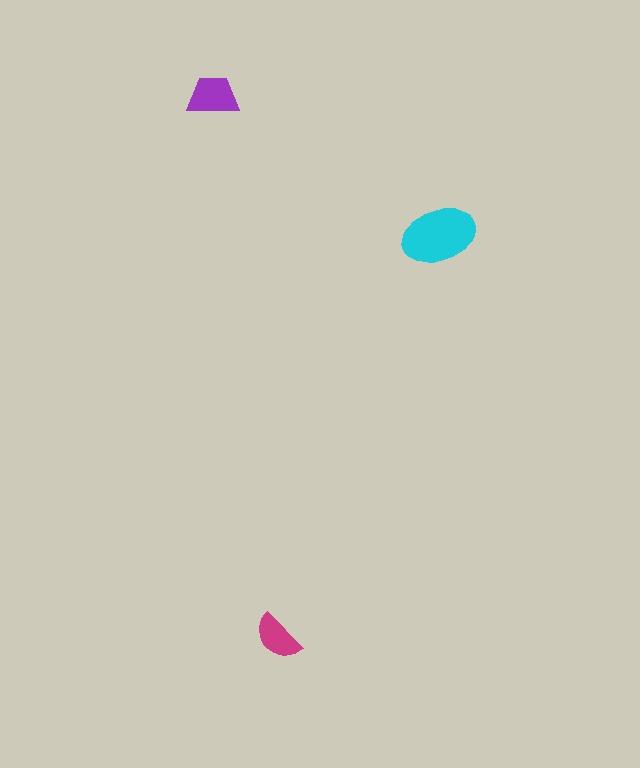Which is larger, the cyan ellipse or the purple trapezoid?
The cyan ellipse.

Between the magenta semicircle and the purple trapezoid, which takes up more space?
The purple trapezoid.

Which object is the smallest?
The magenta semicircle.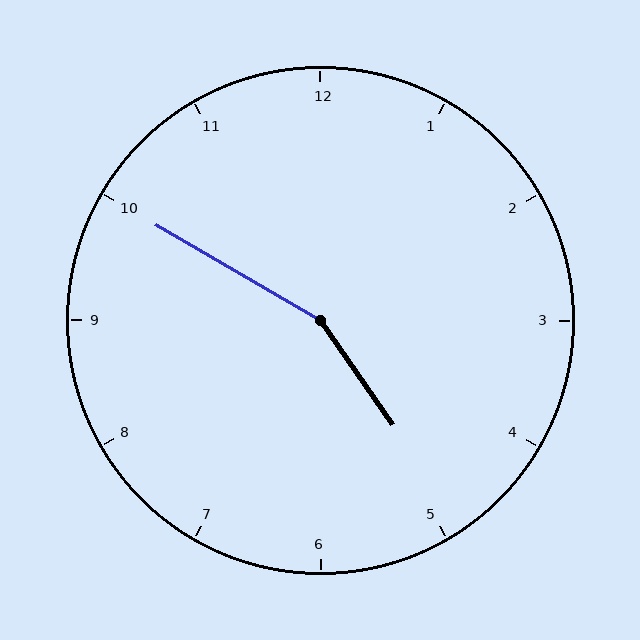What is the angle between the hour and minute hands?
Approximately 155 degrees.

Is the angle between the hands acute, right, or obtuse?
It is obtuse.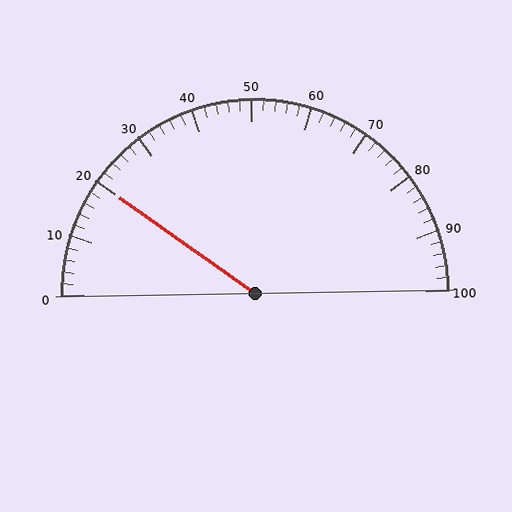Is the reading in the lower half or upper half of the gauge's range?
The reading is in the lower half of the range (0 to 100).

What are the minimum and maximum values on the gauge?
The gauge ranges from 0 to 100.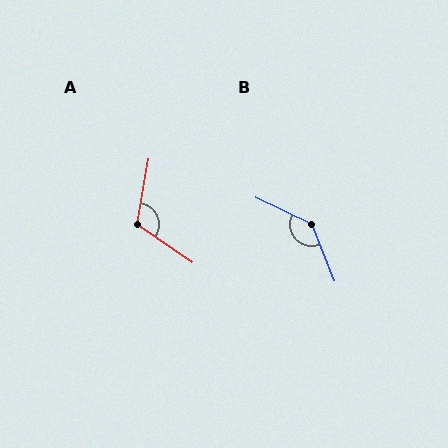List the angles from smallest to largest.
A (115°), B (137°).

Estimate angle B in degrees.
Approximately 137 degrees.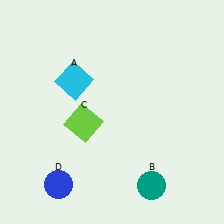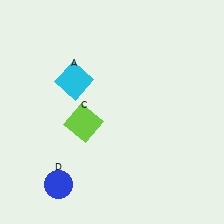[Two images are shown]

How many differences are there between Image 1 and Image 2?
There is 1 difference between the two images.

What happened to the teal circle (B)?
The teal circle (B) was removed in Image 2. It was in the bottom-right area of Image 1.